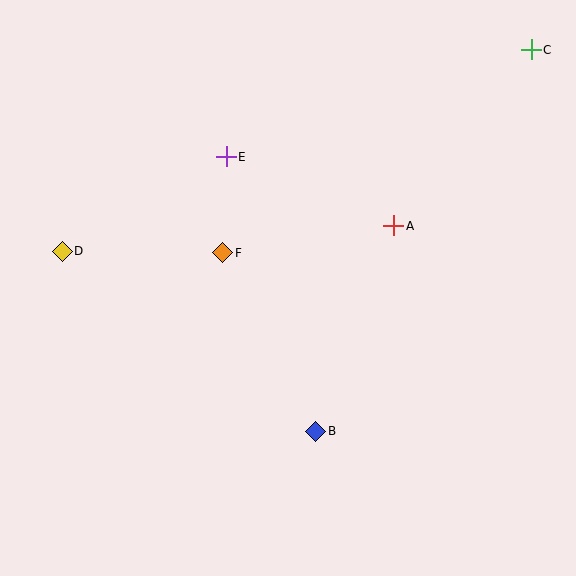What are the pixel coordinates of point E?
Point E is at (226, 157).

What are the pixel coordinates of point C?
Point C is at (531, 50).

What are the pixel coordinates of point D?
Point D is at (62, 251).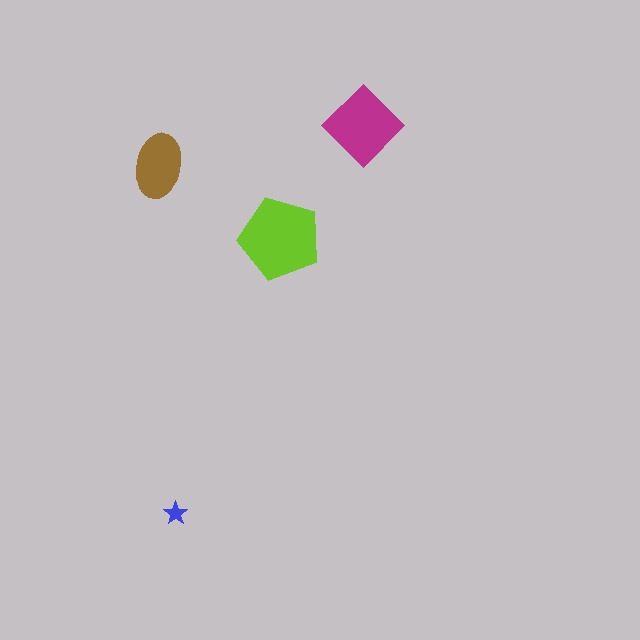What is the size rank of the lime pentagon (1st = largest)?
1st.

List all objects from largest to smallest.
The lime pentagon, the magenta diamond, the brown ellipse, the blue star.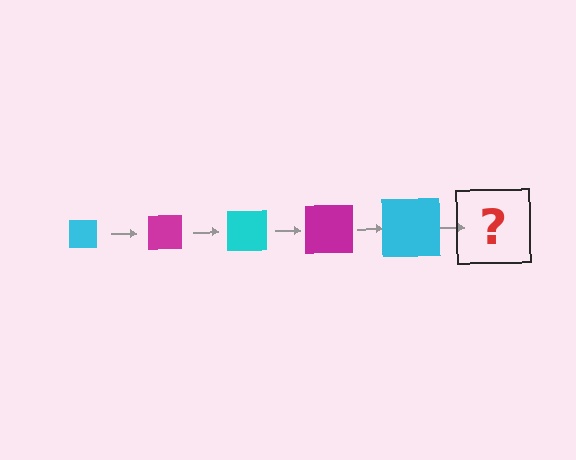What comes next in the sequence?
The next element should be a magenta square, larger than the previous one.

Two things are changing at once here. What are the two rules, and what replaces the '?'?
The two rules are that the square grows larger each step and the color cycles through cyan and magenta. The '?' should be a magenta square, larger than the previous one.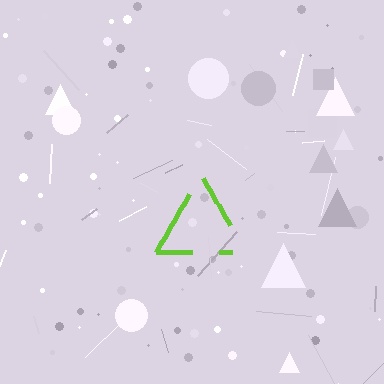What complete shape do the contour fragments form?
The contour fragments form a triangle.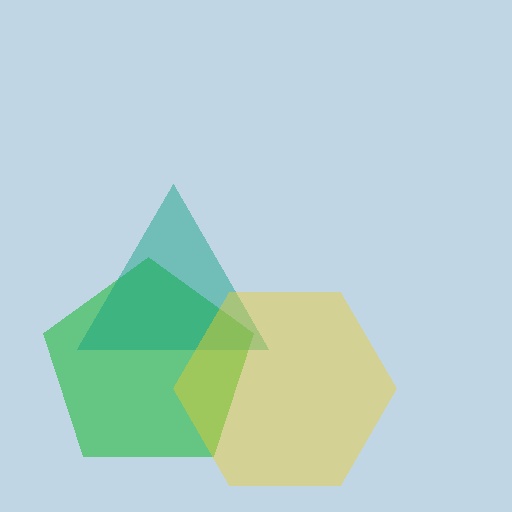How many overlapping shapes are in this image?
There are 3 overlapping shapes in the image.